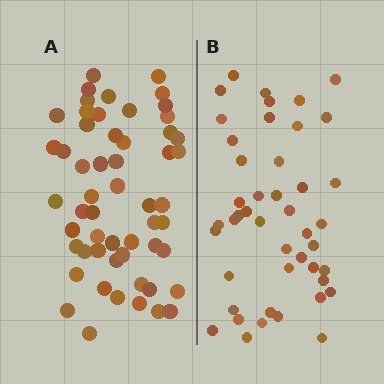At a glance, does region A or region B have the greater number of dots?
Region A (the left region) has more dots.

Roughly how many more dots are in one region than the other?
Region A has roughly 10 or so more dots than region B.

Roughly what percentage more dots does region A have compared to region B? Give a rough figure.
About 20% more.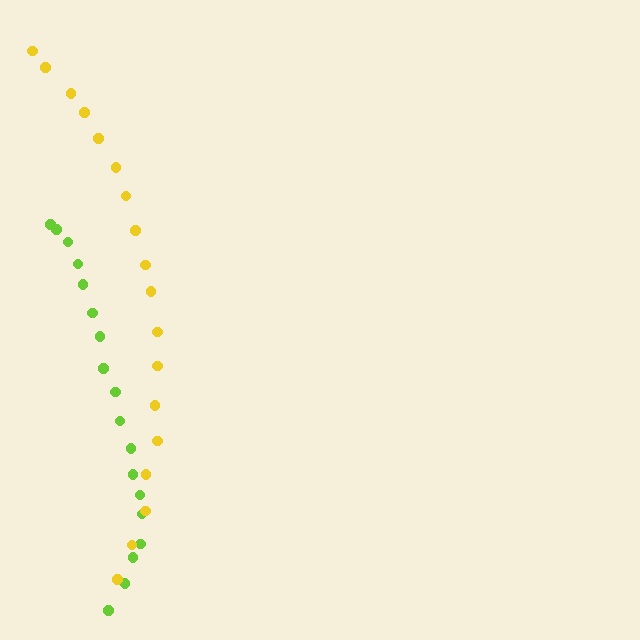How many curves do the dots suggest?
There are 2 distinct paths.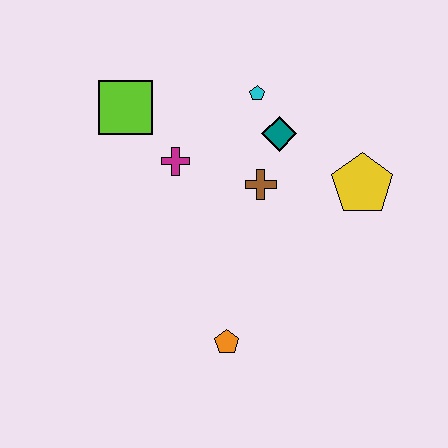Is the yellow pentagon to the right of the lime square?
Yes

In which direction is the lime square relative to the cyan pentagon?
The lime square is to the left of the cyan pentagon.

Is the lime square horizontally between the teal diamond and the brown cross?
No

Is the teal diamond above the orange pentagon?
Yes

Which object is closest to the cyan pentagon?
The teal diamond is closest to the cyan pentagon.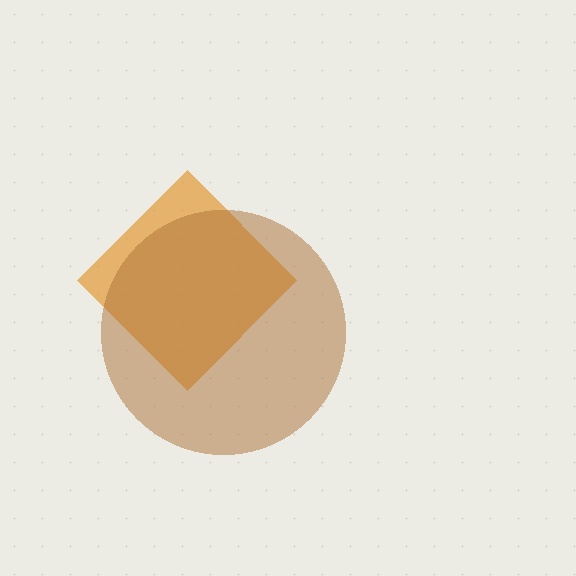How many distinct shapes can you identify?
There are 2 distinct shapes: an orange diamond, a brown circle.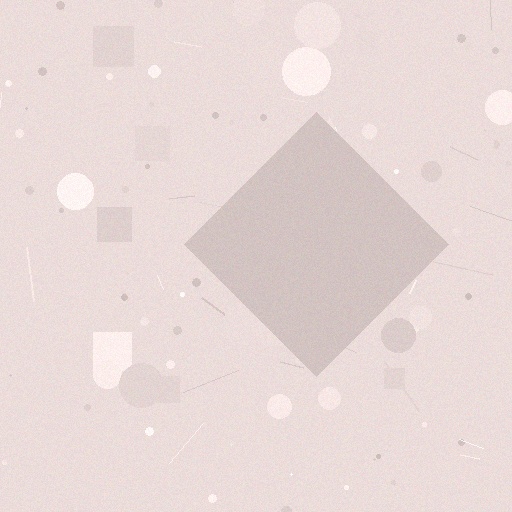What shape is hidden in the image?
A diamond is hidden in the image.